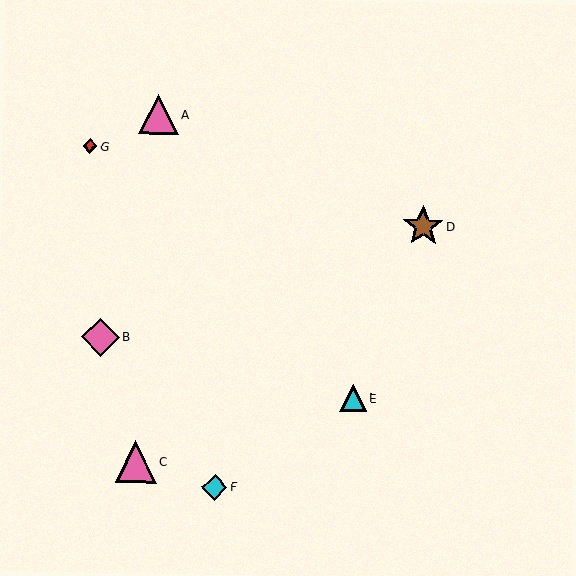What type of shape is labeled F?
Shape F is a cyan diamond.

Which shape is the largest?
The pink triangle (labeled C) is the largest.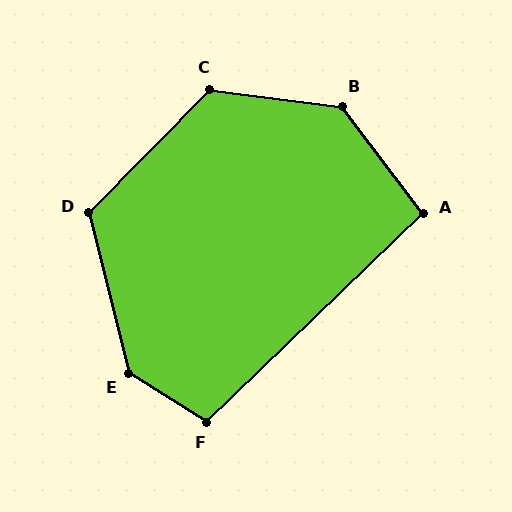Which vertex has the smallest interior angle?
A, at approximately 97 degrees.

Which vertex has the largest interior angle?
E, at approximately 136 degrees.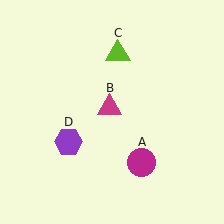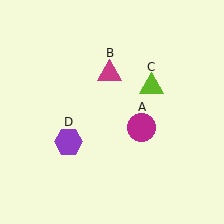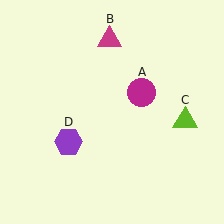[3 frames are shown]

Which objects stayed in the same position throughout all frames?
Purple hexagon (object D) remained stationary.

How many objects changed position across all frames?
3 objects changed position: magenta circle (object A), magenta triangle (object B), lime triangle (object C).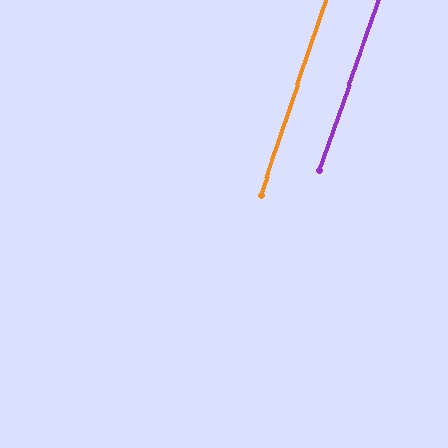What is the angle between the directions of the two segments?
Approximately 1 degree.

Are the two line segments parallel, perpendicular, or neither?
Parallel — their directions differ by only 0.7°.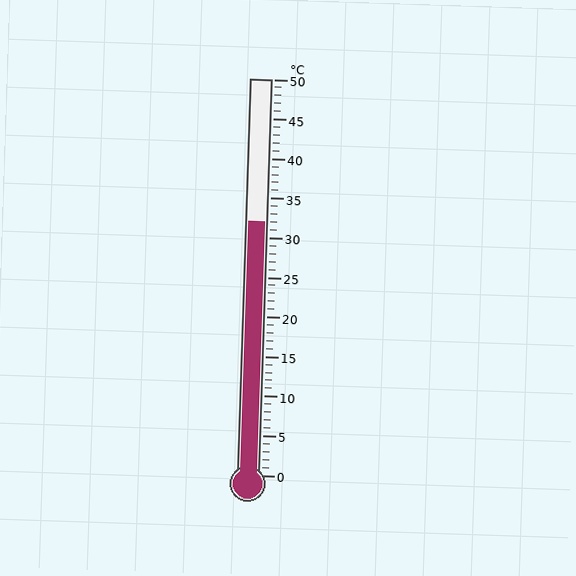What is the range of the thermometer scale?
The thermometer scale ranges from 0°C to 50°C.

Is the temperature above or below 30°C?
The temperature is above 30°C.